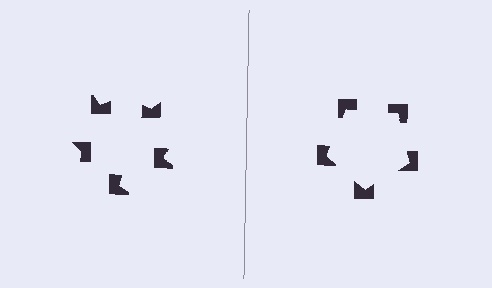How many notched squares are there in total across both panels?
10 — 5 on each side.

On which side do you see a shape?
An illusory pentagon appears on the right side. On the left side the wedge cuts are rotated, so no coherent shape forms.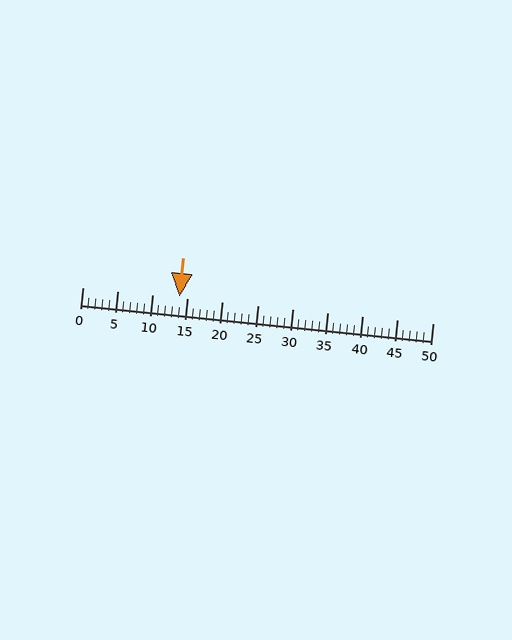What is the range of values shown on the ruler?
The ruler shows values from 0 to 50.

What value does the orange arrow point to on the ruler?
The orange arrow points to approximately 14.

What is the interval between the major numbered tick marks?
The major tick marks are spaced 5 units apart.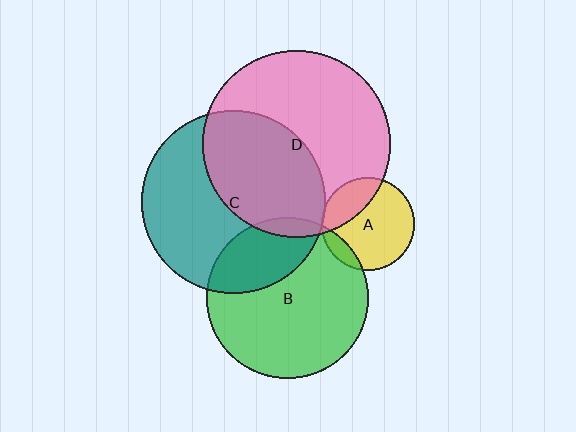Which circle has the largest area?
Circle D (pink).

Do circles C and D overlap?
Yes.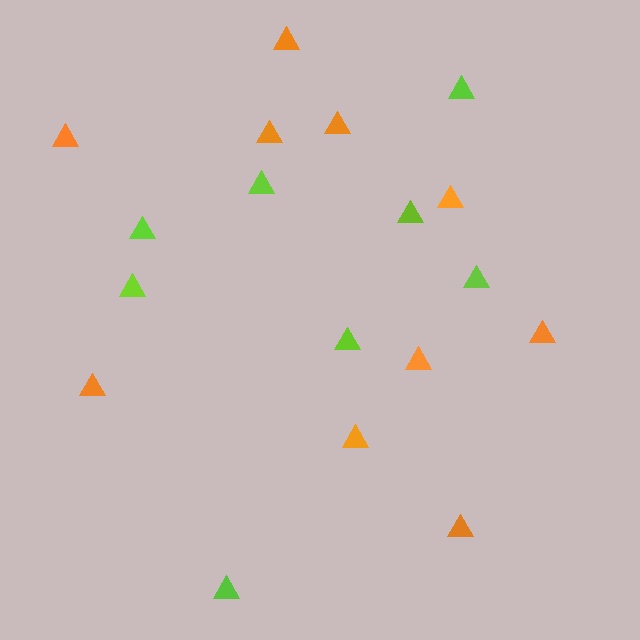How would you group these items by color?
There are 2 groups: one group of orange triangles (10) and one group of lime triangles (8).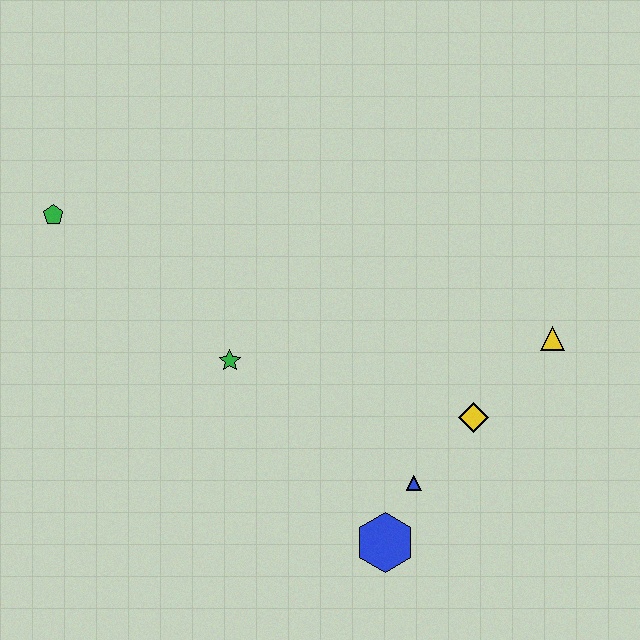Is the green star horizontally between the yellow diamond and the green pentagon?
Yes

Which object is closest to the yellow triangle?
The yellow diamond is closest to the yellow triangle.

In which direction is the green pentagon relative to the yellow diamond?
The green pentagon is to the left of the yellow diamond.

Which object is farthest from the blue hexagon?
The green pentagon is farthest from the blue hexagon.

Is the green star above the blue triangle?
Yes